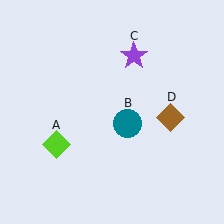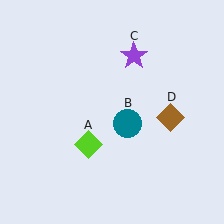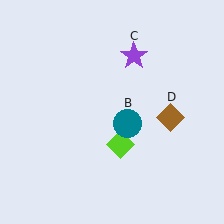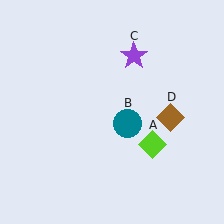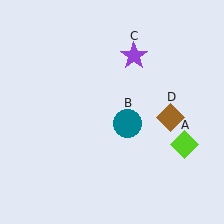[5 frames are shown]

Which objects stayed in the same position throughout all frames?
Teal circle (object B) and purple star (object C) and brown diamond (object D) remained stationary.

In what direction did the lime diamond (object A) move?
The lime diamond (object A) moved right.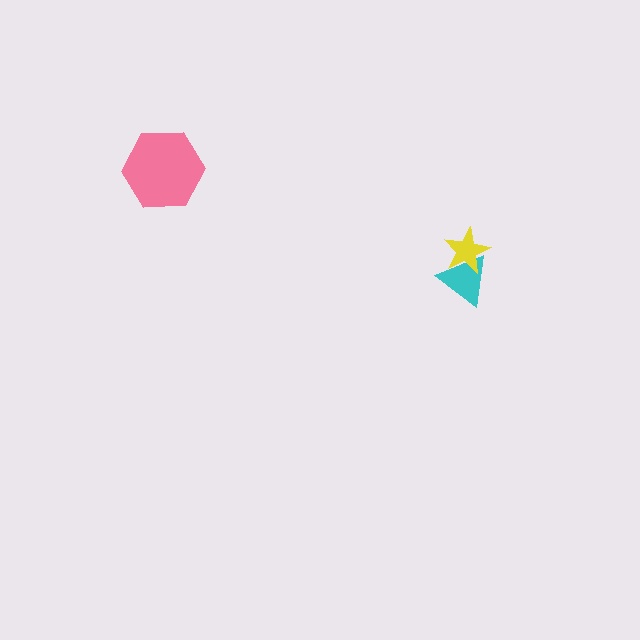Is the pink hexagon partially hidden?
No, no other shape covers it.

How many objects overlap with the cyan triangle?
1 object overlaps with the cyan triangle.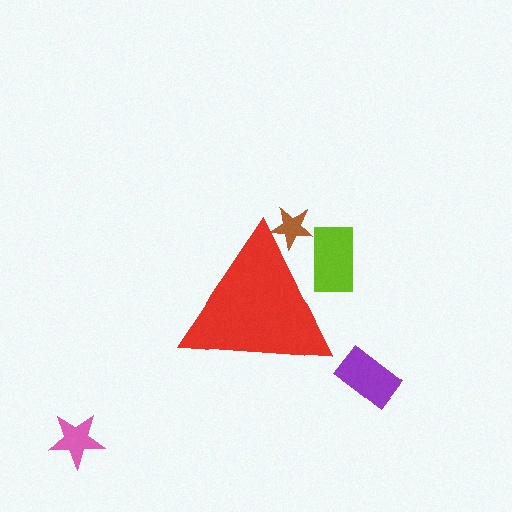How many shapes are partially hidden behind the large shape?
2 shapes are partially hidden.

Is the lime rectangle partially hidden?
Yes, the lime rectangle is partially hidden behind the red triangle.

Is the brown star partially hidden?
Yes, the brown star is partially hidden behind the red triangle.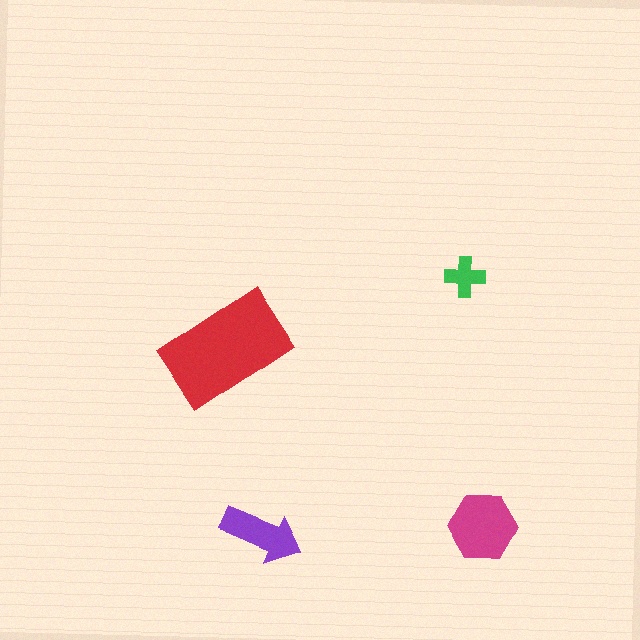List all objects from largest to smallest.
The red rectangle, the magenta hexagon, the purple arrow, the green cross.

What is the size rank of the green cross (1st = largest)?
4th.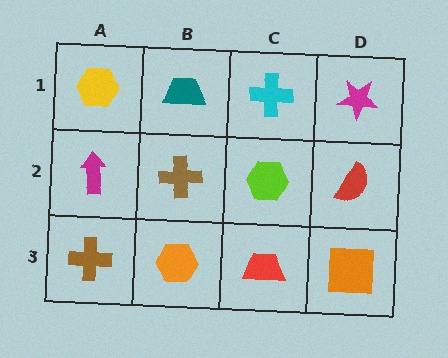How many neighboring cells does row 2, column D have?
3.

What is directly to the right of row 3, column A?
An orange hexagon.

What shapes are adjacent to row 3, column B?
A brown cross (row 2, column B), a brown cross (row 3, column A), a red trapezoid (row 3, column C).